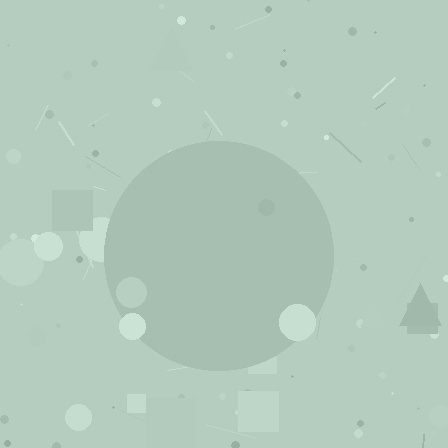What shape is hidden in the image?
A circle is hidden in the image.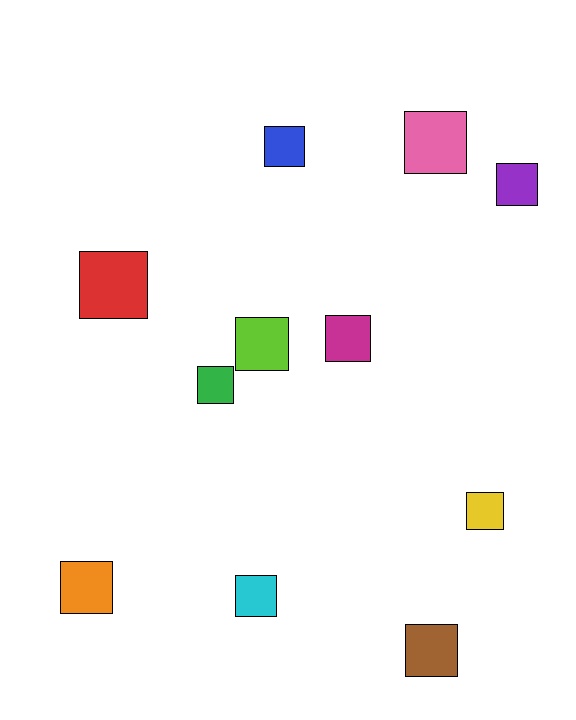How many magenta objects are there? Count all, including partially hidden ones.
There is 1 magenta object.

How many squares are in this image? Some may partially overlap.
There are 11 squares.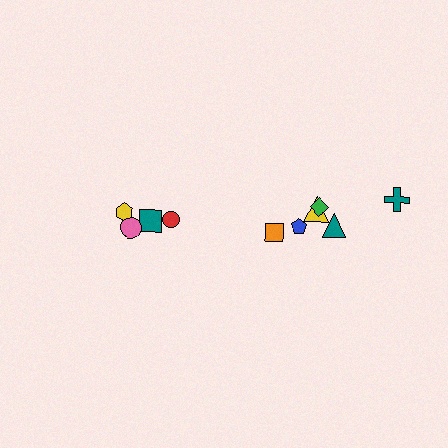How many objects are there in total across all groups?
There are 10 objects.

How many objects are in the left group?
There are 4 objects.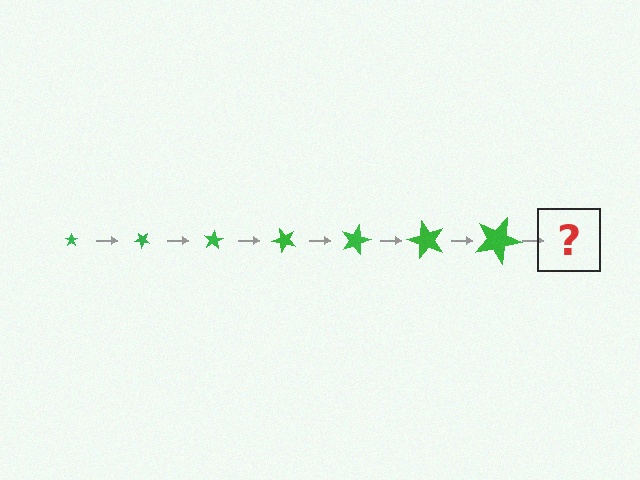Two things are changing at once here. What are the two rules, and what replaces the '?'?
The two rules are that the star grows larger each step and it rotates 40 degrees each step. The '?' should be a star, larger than the previous one and rotated 280 degrees from the start.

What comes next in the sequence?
The next element should be a star, larger than the previous one and rotated 280 degrees from the start.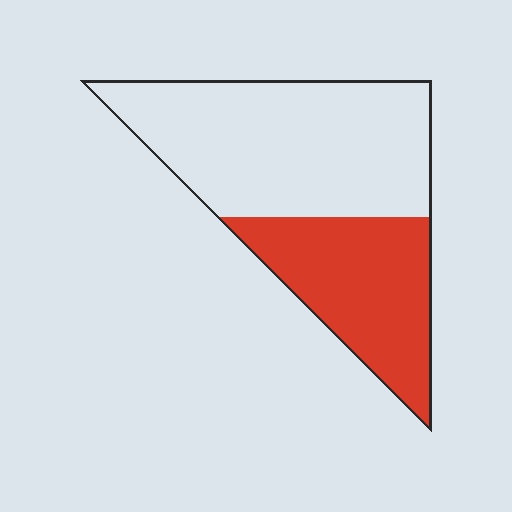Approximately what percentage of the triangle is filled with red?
Approximately 35%.